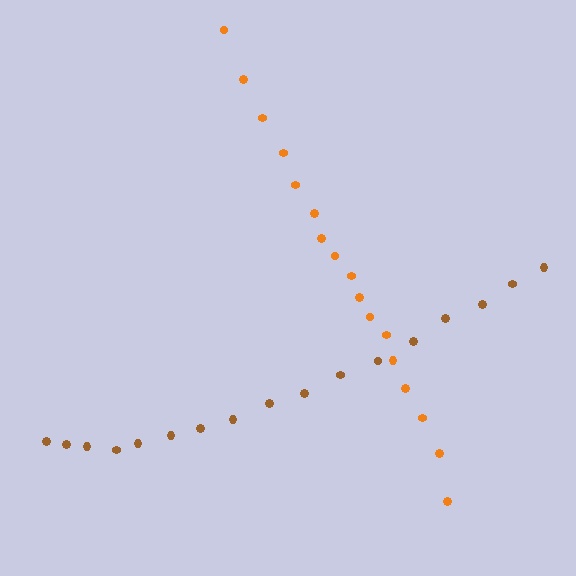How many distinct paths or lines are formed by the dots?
There are 2 distinct paths.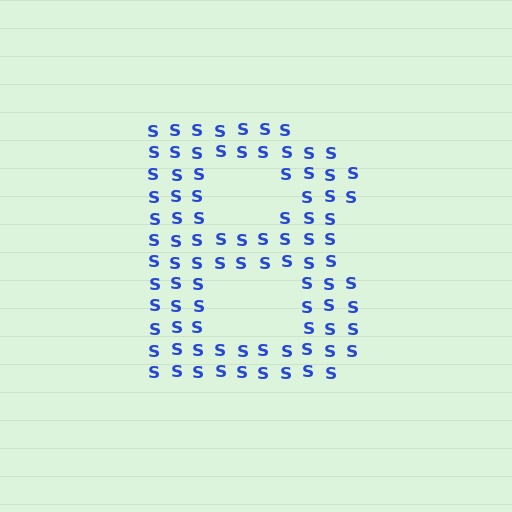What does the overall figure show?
The overall figure shows the letter B.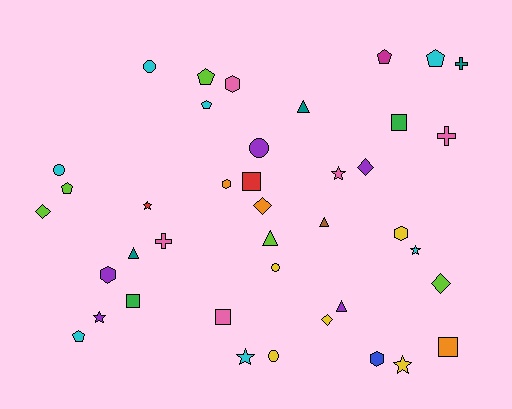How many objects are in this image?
There are 40 objects.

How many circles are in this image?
There are 5 circles.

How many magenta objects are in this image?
There is 1 magenta object.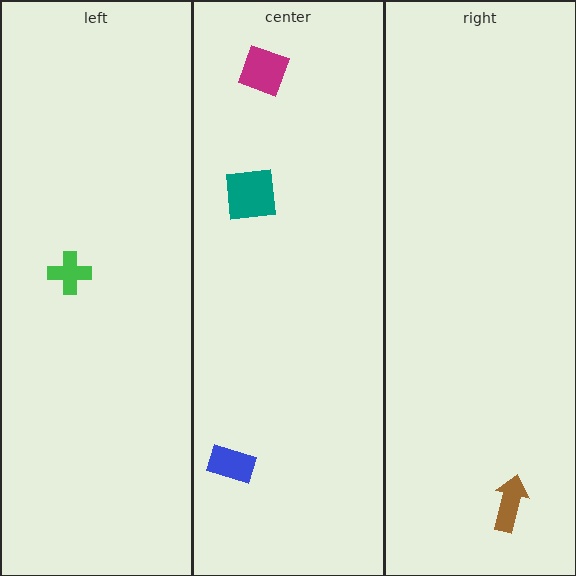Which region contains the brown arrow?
The right region.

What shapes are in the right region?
The brown arrow.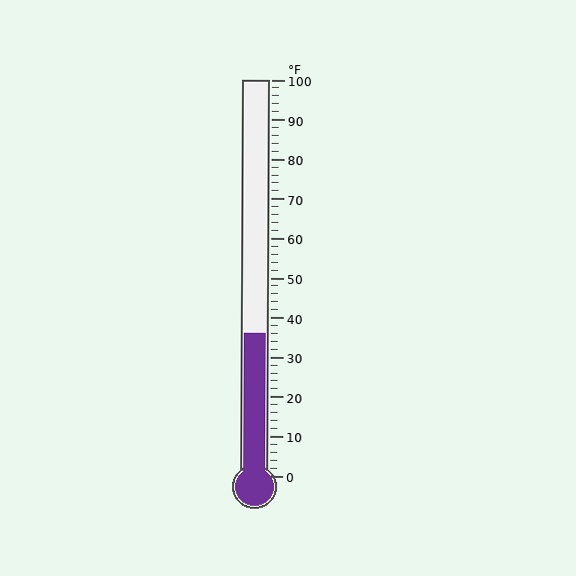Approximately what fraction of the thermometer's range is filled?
The thermometer is filled to approximately 35% of its range.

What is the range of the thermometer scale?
The thermometer scale ranges from 0°F to 100°F.